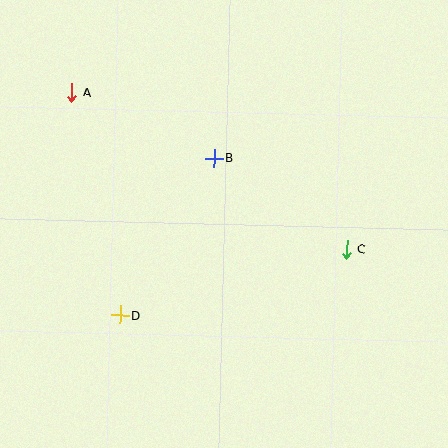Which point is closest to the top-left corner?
Point A is closest to the top-left corner.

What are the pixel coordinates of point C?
Point C is at (347, 249).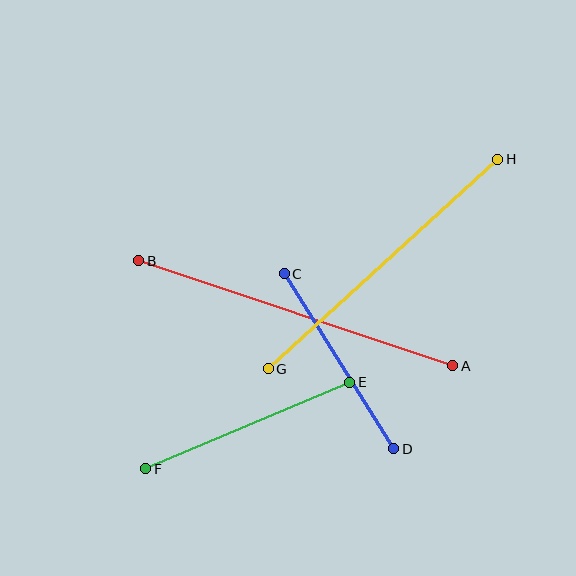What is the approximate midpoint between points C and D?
The midpoint is at approximately (339, 361) pixels.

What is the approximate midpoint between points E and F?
The midpoint is at approximately (248, 425) pixels.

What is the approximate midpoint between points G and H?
The midpoint is at approximately (383, 264) pixels.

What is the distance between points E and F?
The distance is approximately 221 pixels.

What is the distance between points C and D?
The distance is approximately 207 pixels.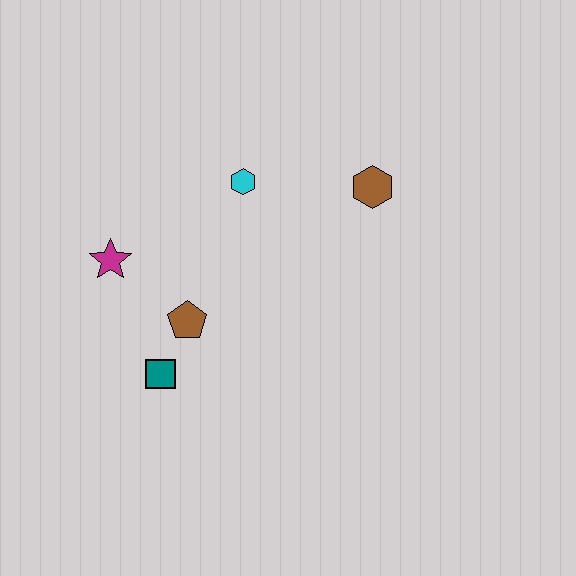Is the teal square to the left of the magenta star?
No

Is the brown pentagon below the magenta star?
Yes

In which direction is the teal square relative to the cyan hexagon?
The teal square is below the cyan hexagon.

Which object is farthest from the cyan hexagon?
The teal square is farthest from the cyan hexagon.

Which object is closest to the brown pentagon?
The teal square is closest to the brown pentagon.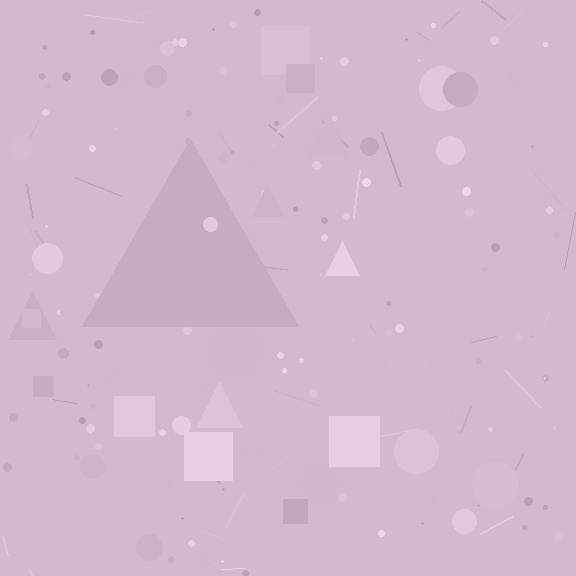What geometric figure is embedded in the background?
A triangle is embedded in the background.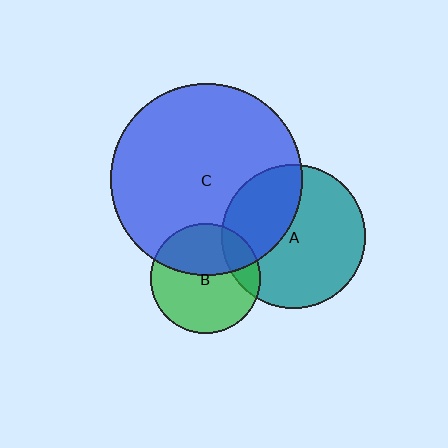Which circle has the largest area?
Circle C (blue).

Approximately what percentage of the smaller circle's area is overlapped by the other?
Approximately 15%.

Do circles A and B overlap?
Yes.